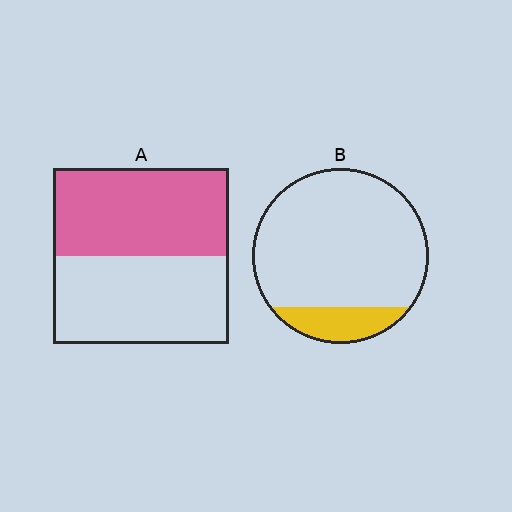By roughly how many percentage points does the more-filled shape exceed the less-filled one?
By roughly 35 percentage points (A over B).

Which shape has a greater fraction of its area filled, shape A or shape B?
Shape A.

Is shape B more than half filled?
No.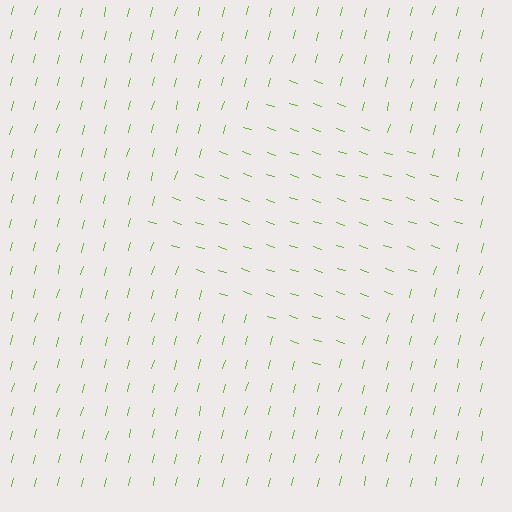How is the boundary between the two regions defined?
The boundary is defined purely by a change in line orientation (approximately 87 degrees difference). All lines are the same color and thickness.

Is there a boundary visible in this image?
Yes, there is a texture boundary formed by a change in line orientation.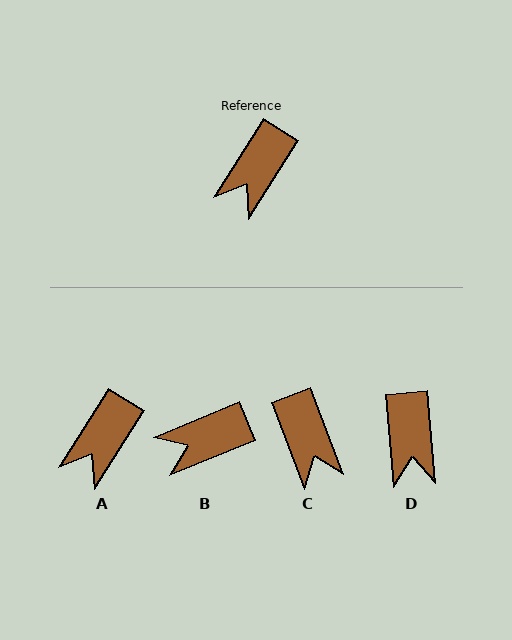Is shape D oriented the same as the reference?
No, it is off by about 37 degrees.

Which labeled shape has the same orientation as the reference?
A.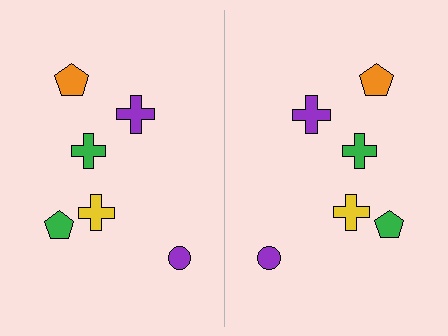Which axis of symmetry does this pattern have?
The pattern has a vertical axis of symmetry running through the center of the image.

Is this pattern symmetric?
Yes, this pattern has bilateral (reflection) symmetry.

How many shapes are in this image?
There are 12 shapes in this image.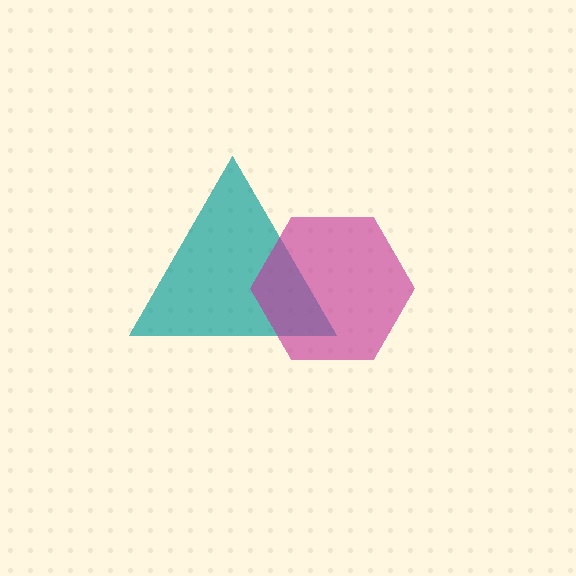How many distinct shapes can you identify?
There are 2 distinct shapes: a teal triangle, a magenta hexagon.